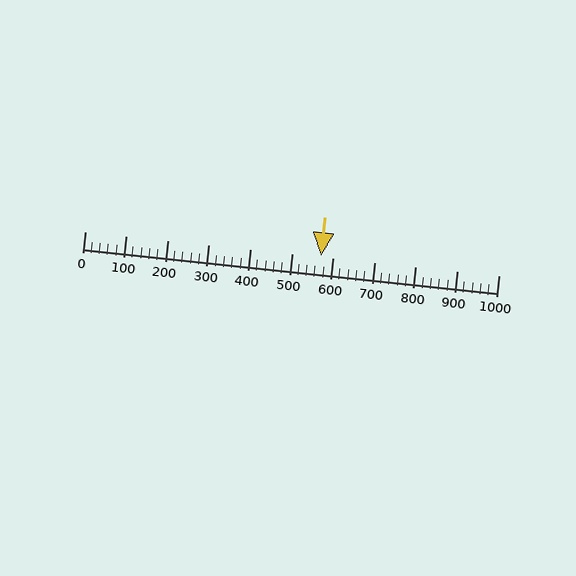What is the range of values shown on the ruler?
The ruler shows values from 0 to 1000.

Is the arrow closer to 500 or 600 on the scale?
The arrow is closer to 600.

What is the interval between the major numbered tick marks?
The major tick marks are spaced 100 units apart.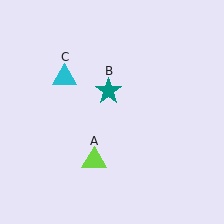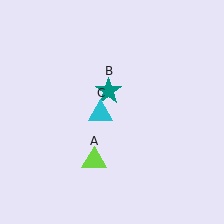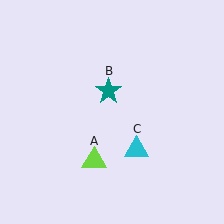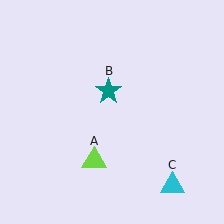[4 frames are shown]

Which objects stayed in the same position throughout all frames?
Lime triangle (object A) and teal star (object B) remained stationary.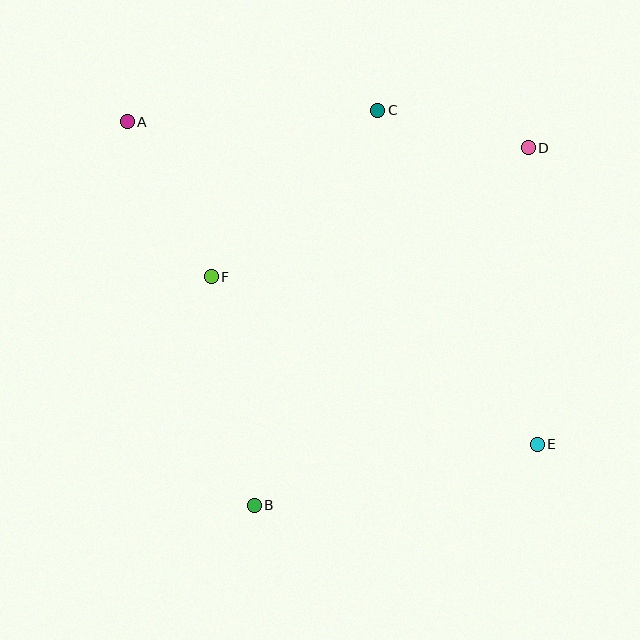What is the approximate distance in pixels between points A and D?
The distance between A and D is approximately 402 pixels.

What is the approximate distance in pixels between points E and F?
The distance between E and F is approximately 366 pixels.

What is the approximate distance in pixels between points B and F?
The distance between B and F is approximately 232 pixels.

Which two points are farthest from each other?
Points A and E are farthest from each other.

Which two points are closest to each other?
Points C and D are closest to each other.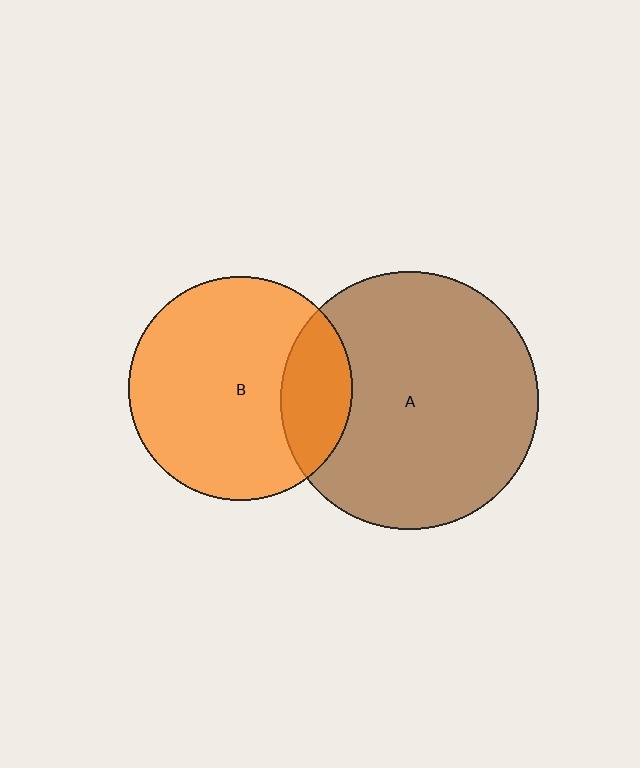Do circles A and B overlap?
Yes.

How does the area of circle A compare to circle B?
Approximately 1.3 times.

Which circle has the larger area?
Circle A (brown).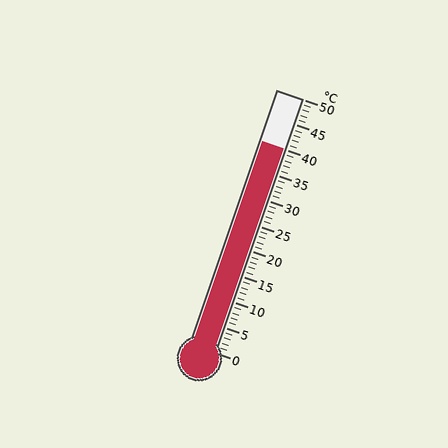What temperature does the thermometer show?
The thermometer shows approximately 40°C.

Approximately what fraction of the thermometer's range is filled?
The thermometer is filled to approximately 80% of its range.